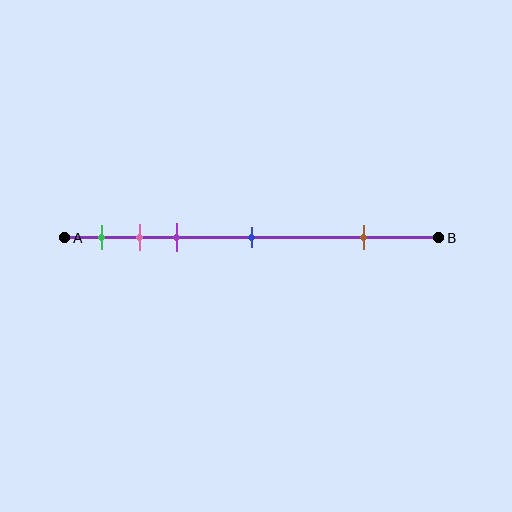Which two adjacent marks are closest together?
The pink and purple marks are the closest adjacent pair.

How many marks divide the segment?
There are 5 marks dividing the segment.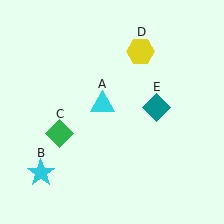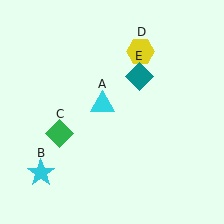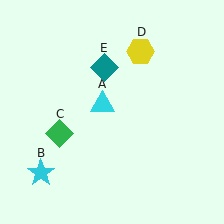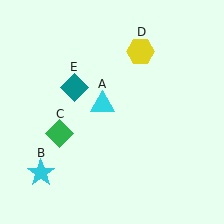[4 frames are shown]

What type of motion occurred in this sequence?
The teal diamond (object E) rotated counterclockwise around the center of the scene.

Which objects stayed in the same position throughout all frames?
Cyan triangle (object A) and cyan star (object B) and green diamond (object C) and yellow hexagon (object D) remained stationary.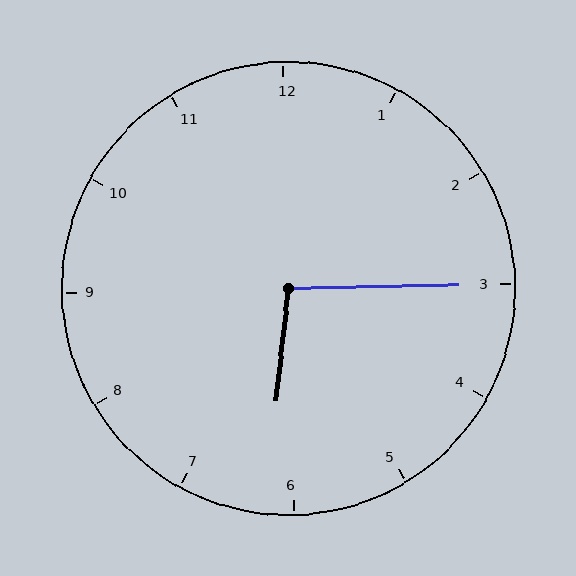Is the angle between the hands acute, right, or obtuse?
It is obtuse.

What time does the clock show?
6:15.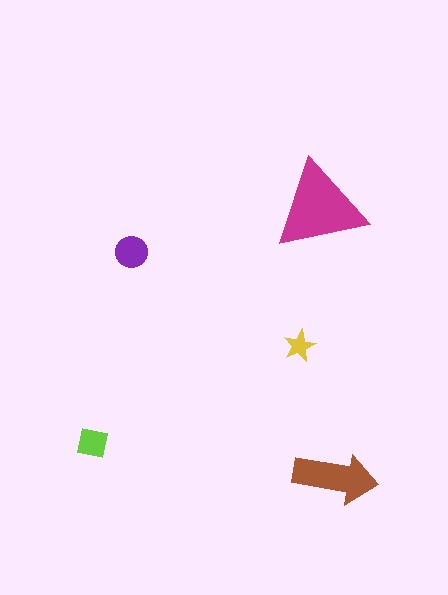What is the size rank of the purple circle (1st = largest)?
3rd.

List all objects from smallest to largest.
The yellow star, the lime square, the purple circle, the brown arrow, the magenta triangle.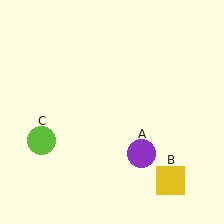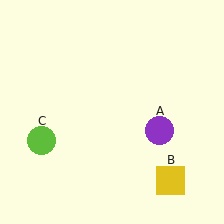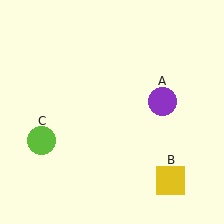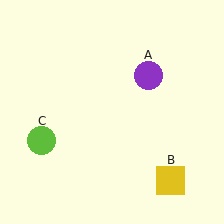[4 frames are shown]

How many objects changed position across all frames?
1 object changed position: purple circle (object A).